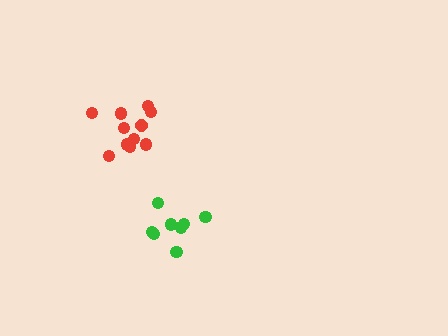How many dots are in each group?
Group 1: 8 dots, Group 2: 11 dots (19 total).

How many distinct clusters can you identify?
There are 2 distinct clusters.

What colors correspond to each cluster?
The clusters are colored: green, red.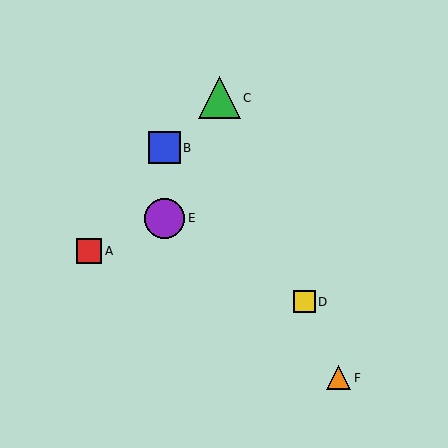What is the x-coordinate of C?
Object C is at x≈219.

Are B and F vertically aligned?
No, B is at x≈164 and F is at x≈339.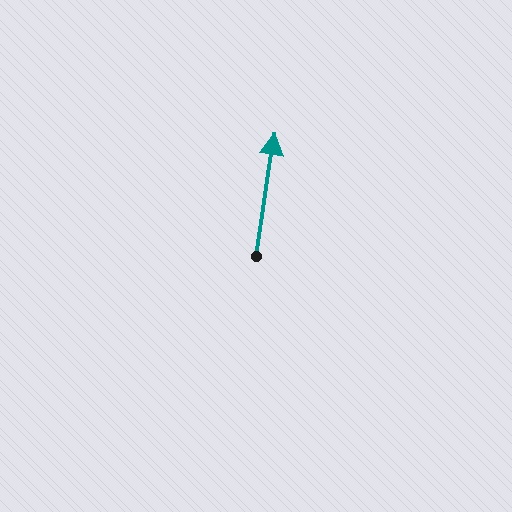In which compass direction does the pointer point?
North.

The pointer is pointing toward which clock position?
Roughly 12 o'clock.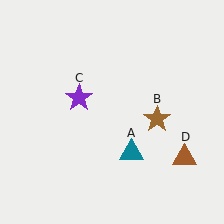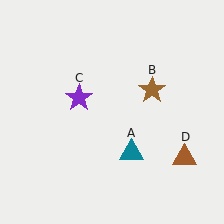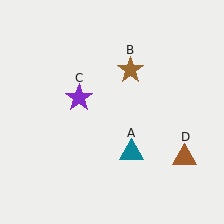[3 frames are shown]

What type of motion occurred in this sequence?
The brown star (object B) rotated counterclockwise around the center of the scene.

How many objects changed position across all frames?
1 object changed position: brown star (object B).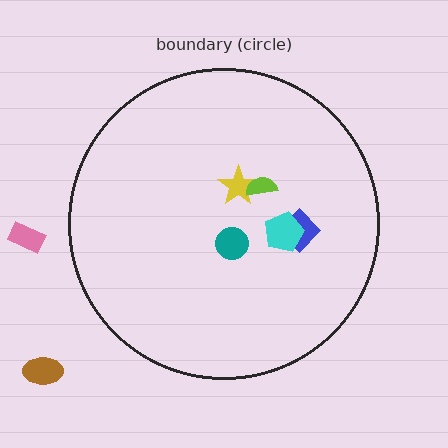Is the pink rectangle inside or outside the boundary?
Outside.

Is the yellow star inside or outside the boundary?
Inside.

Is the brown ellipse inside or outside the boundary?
Outside.